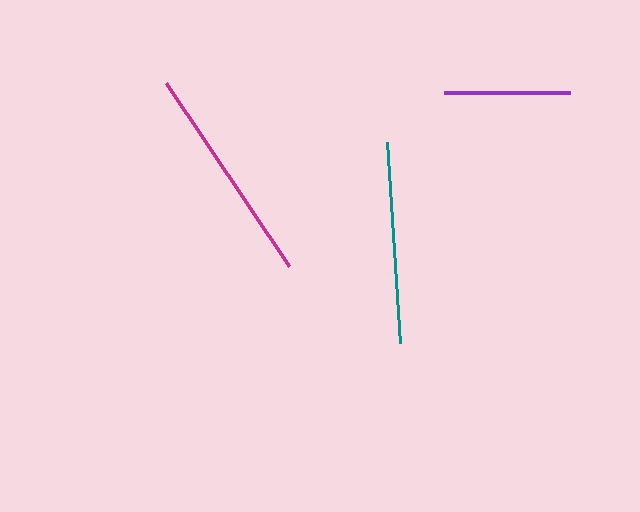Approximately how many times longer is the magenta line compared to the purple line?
The magenta line is approximately 1.7 times the length of the purple line.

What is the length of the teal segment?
The teal segment is approximately 202 pixels long.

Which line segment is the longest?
The magenta line is the longest at approximately 220 pixels.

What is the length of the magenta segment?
The magenta segment is approximately 220 pixels long.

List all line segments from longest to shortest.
From longest to shortest: magenta, teal, purple.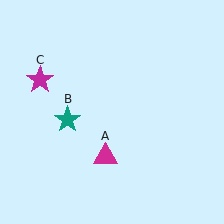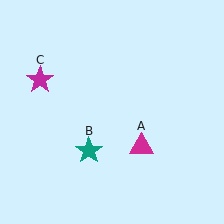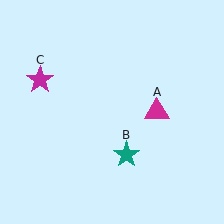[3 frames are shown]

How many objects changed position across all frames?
2 objects changed position: magenta triangle (object A), teal star (object B).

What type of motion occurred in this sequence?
The magenta triangle (object A), teal star (object B) rotated counterclockwise around the center of the scene.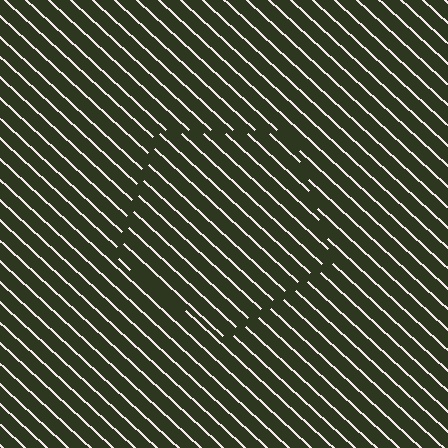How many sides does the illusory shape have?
5 sides — the line-ends trace a pentagon.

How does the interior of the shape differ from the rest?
The interior of the shape contains the same grating, shifted by half a period — the contour is defined by the phase discontinuity where line-ends from the inner and outer gratings abut.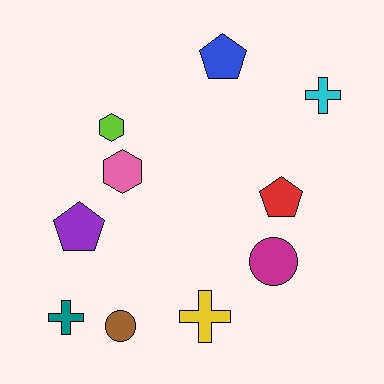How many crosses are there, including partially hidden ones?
There are 3 crosses.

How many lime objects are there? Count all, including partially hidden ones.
There is 1 lime object.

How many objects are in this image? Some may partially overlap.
There are 10 objects.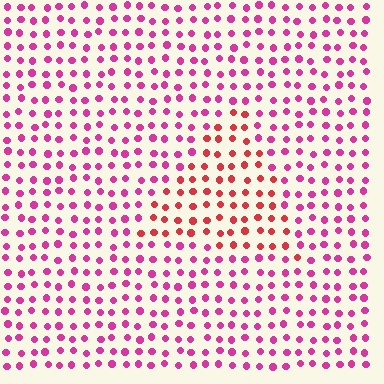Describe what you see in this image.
The image is filled with small magenta elements in a uniform arrangement. A triangle-shaped region is visible where the elements are tinted to a slightly different hue, forming a subtle color boundary.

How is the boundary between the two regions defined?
The boundary is defined purely by a slight shift in hue (about 36 degrees). Spacing, size, and orientation are identical on both sides.